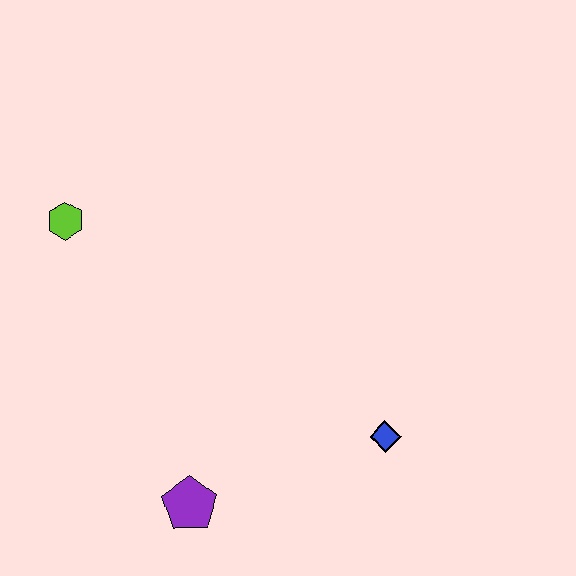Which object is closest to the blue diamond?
The purple pentagon is closest to the blue diamond.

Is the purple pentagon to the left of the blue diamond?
Yes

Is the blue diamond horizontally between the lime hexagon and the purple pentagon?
No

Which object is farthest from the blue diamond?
The lime hexagon is farthest from the blue diamond.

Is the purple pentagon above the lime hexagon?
No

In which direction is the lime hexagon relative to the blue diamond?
The lime hexagon is to the left of the blue diamond.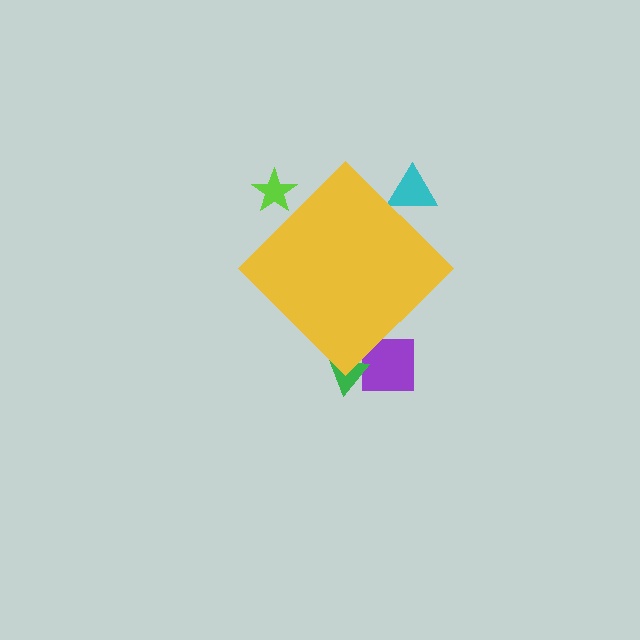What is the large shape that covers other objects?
A yellow diamond.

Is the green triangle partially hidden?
Yes, the green triangle is partially hidden behind the yellow diamond.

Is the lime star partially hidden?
Yes, the lime star is partially hidden behind the yellow diamond.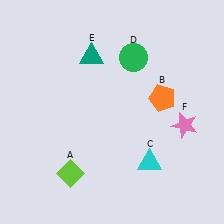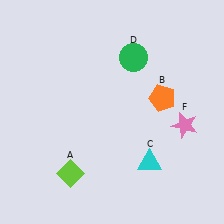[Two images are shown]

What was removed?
The teal triangle (E) was removed in Image 2.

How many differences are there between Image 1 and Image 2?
There is 1 difference between the two images.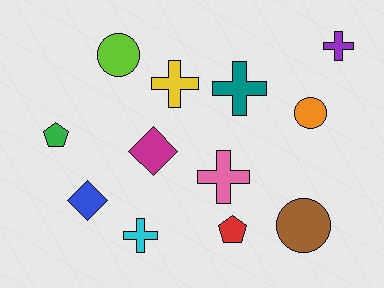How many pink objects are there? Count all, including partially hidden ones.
There is 1 pink object.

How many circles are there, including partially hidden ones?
There are 3 circles.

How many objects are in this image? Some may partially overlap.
There are 12 objects.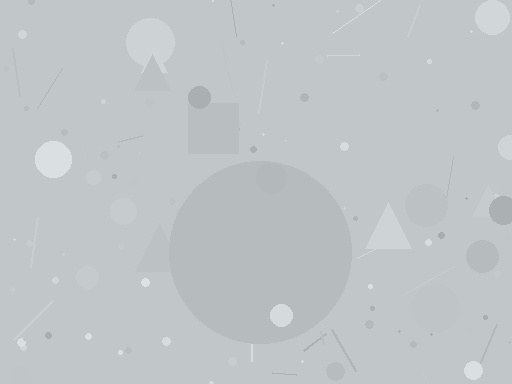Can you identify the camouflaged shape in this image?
The camouflaged shape is a circle.